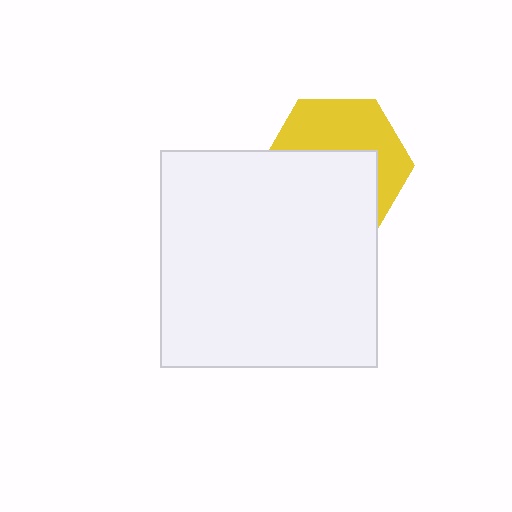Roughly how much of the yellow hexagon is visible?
About half of it is visible (roughly 46%).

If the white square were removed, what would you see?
You would see the complete yellow hexagon.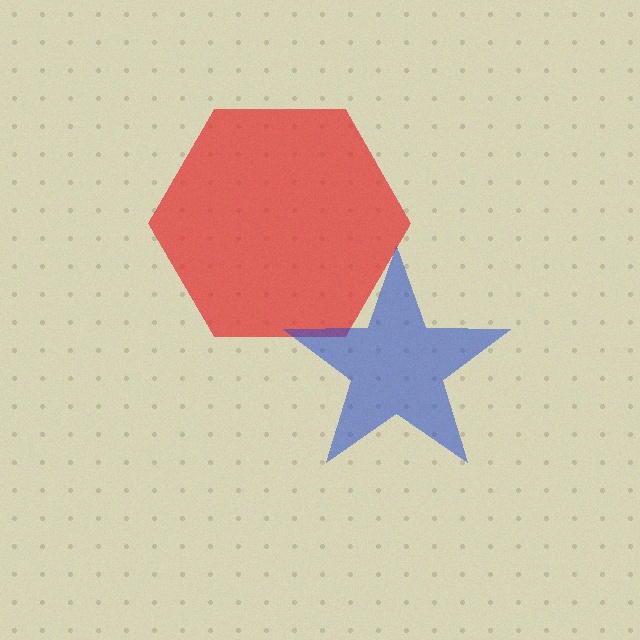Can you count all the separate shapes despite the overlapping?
Yes, there are 2 separate shapes.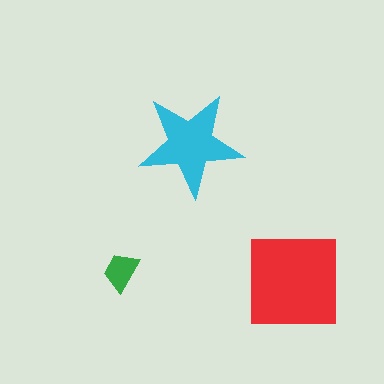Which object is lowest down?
The red square is bottommost.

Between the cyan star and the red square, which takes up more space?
The red square.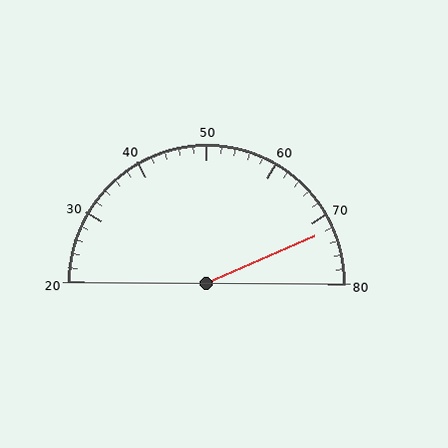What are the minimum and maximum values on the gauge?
The gauge ranges from 20 to 80.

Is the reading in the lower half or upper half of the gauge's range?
The reading is in the upper half of the range (20 to 80).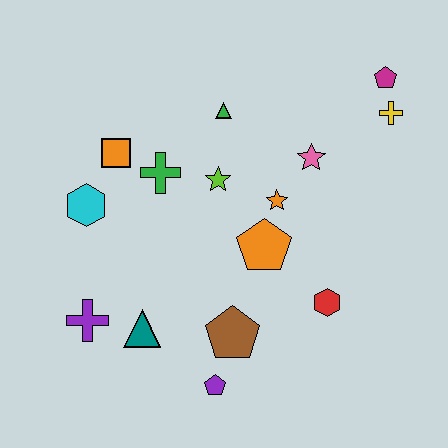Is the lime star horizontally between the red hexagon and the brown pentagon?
No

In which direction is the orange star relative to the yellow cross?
The orange star is to the left of the yellow cross.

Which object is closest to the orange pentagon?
The orange star is closest to the orange pentagon.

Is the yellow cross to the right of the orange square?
Yes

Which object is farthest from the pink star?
The purple cross is farthest from the pink star.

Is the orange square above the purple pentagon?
Yes